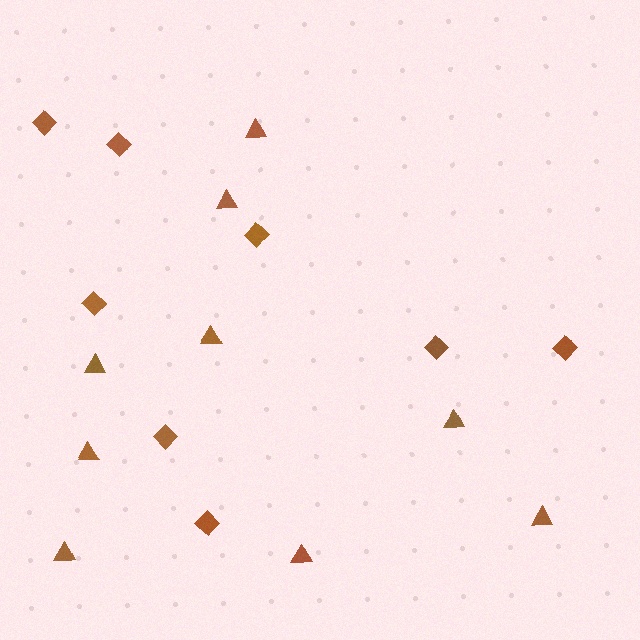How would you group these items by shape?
There are 2 groups: one group of triangles (9) and one group of diamonds (8).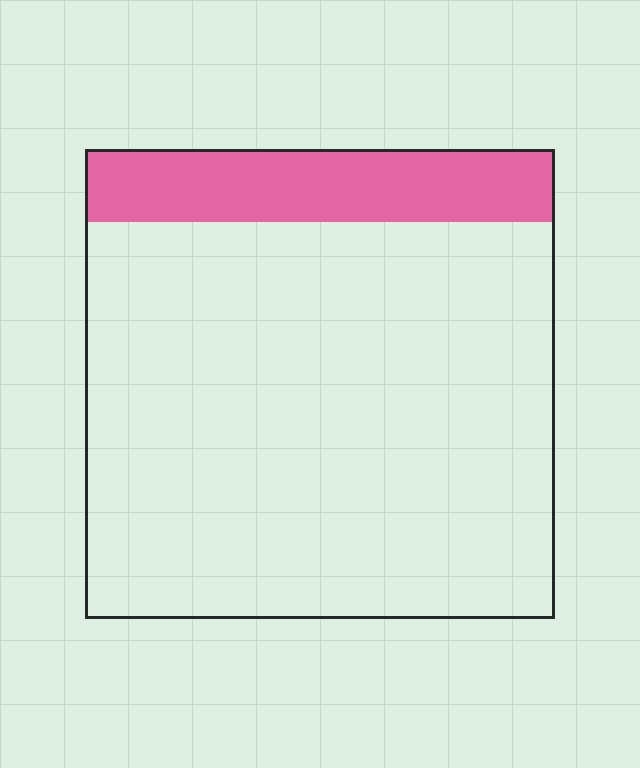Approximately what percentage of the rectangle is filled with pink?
Approximately 15%.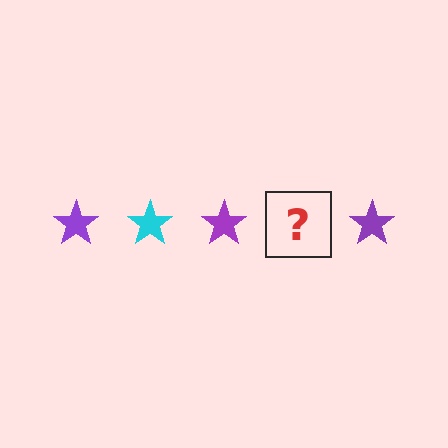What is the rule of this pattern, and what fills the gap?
The rule is that the pattern cycles through purple, cyan stars. The gap should be filled with a cyan star.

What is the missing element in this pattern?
The missing element is a cyan star.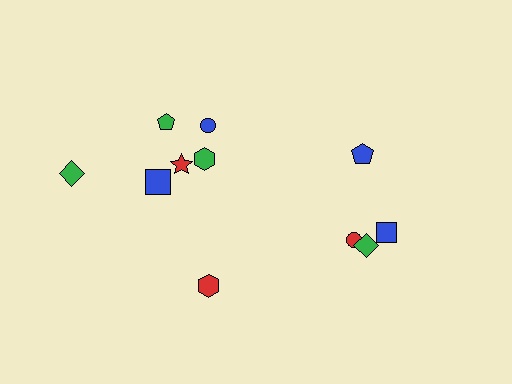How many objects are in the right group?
There are 4 objects.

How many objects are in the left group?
There are 7 objects.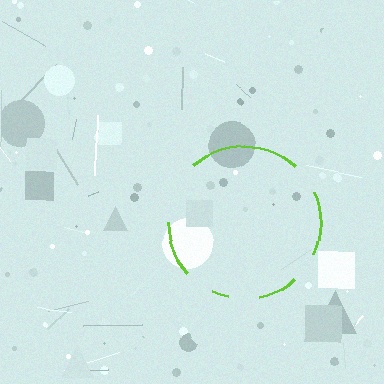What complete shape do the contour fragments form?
The contour fragments form a circle.